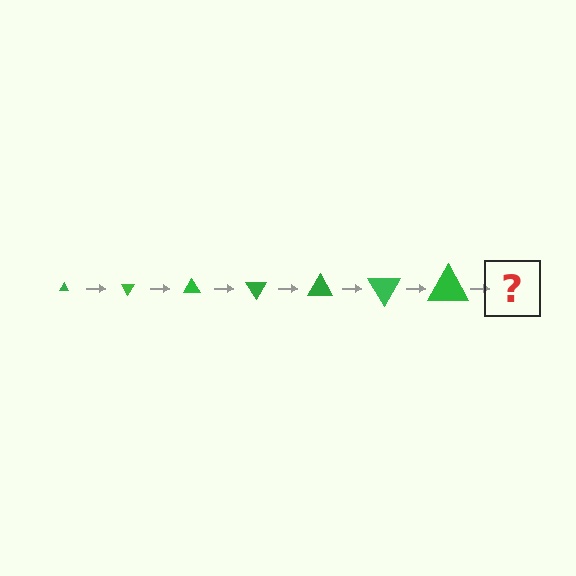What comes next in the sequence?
The next element should be a triangle, larger than the previous one and rotated 420 degrees from the start.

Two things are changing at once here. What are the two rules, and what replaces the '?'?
The two rules are that the triangle grows larger each step and it rotates 60 degrees each step. The '?' should be a triangle, larger than the previous one and rotated 420 degrees from the start.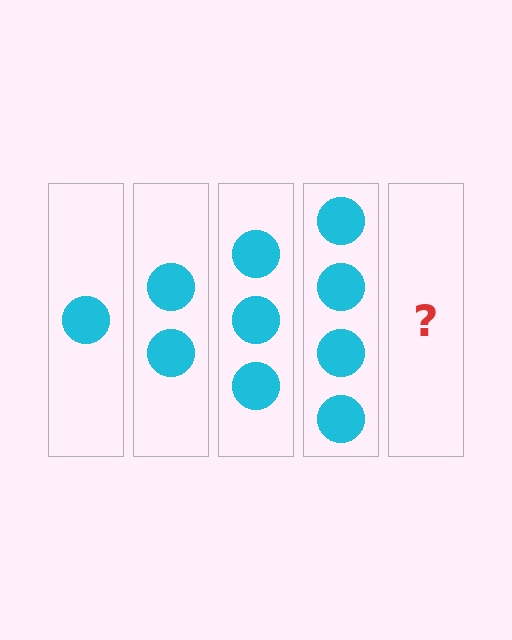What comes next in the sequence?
The next element should be 5 circles.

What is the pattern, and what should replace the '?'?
The pattern is that each step adds one more circle. The '?' should be 5 circles.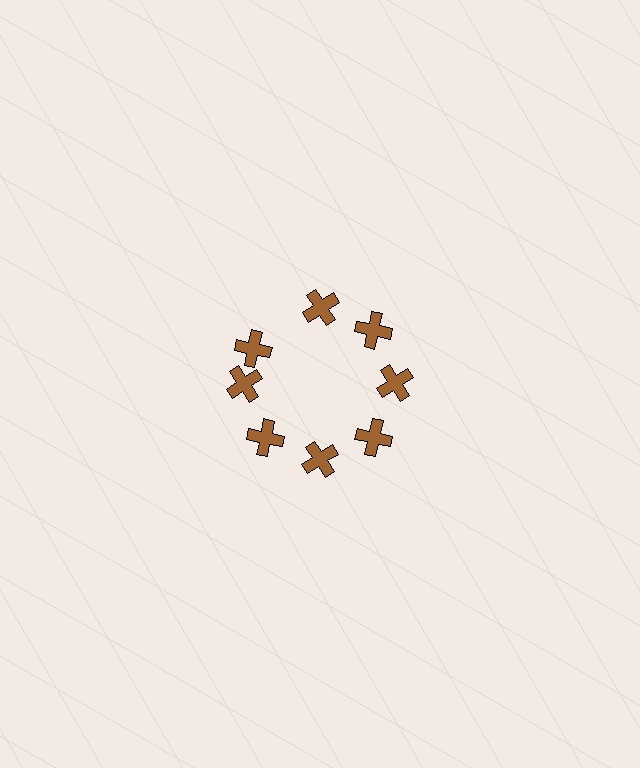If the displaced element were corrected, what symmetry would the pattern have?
It would have 8-fold rotational symmetry — the pattern would map onto itself every 45 degrees.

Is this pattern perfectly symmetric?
No. The 8 brown crosses are arranged in a ring, but one element near the 10 o'clock position is rotated out of alignment along the ring, breaking the 8-fold rotational symmetry.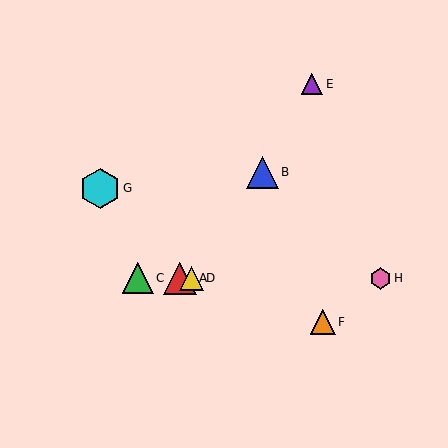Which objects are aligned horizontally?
Objects A, C, D, H are aligned horizontally.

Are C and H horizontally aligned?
Yes, both are at y≈278.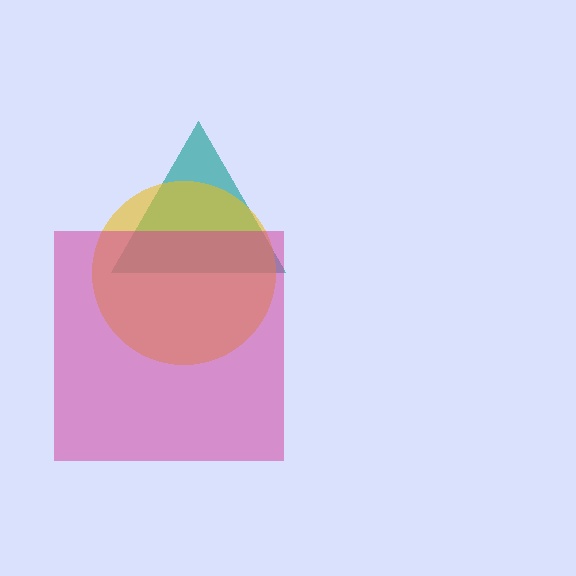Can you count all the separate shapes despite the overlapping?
Yes, there are 3 separate shapes.